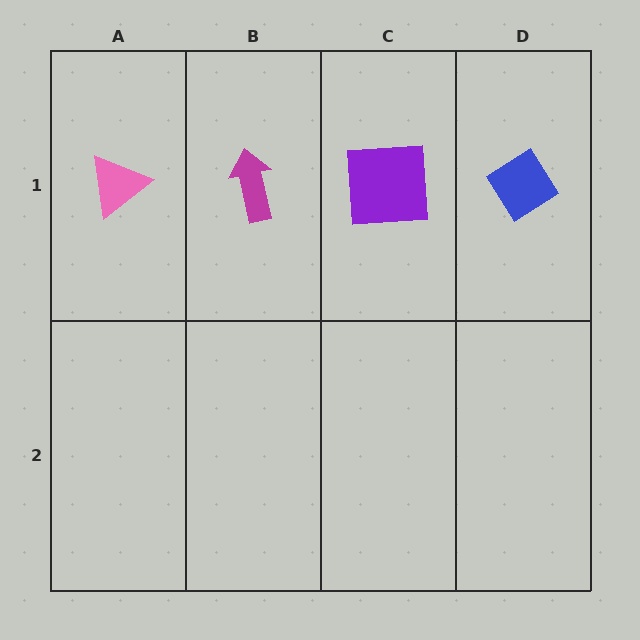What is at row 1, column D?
A blue diamond.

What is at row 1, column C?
A purple square.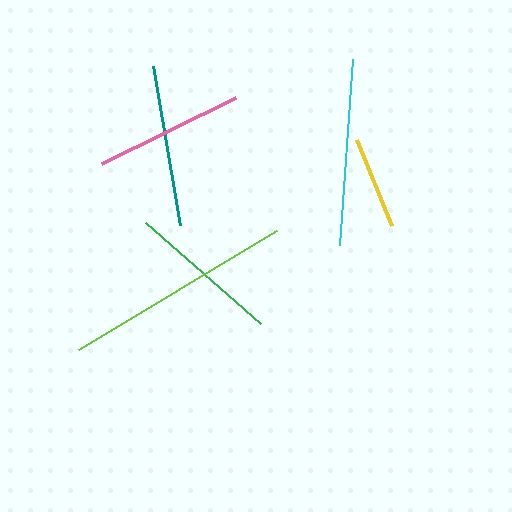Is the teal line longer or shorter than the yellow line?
The teal line is longer than the yellow line.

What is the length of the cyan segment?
The cyan segment is approximately 186 pixels long.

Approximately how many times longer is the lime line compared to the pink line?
The lime line is approximately 1.5 times the length of the pink line.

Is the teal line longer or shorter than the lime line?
The lime line is longer than the teal line.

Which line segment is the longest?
The lime line is the longest at approximately 231 pixels.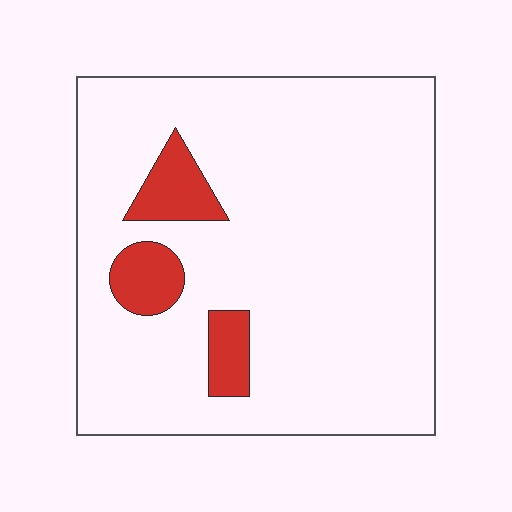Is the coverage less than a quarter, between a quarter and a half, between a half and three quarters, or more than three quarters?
Less than a quarter.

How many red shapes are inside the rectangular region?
3.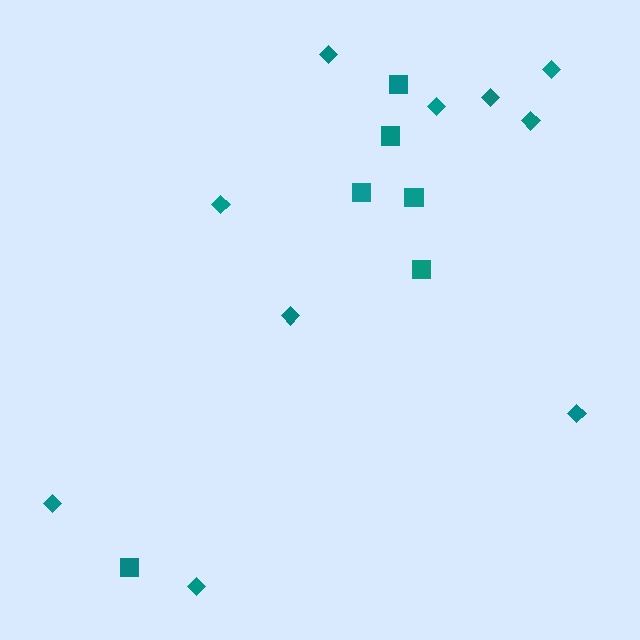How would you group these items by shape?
There are 2 groups: one group of squares (6) and one group of diamonds (10).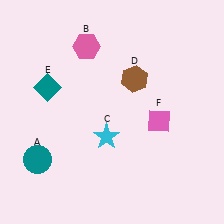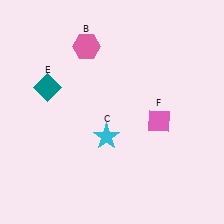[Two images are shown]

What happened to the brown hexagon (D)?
The brown hexagon (D) was removed in Image 2. It was in the top-right area of Image 1.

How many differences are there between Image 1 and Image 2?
There are 2 differences between the two images.